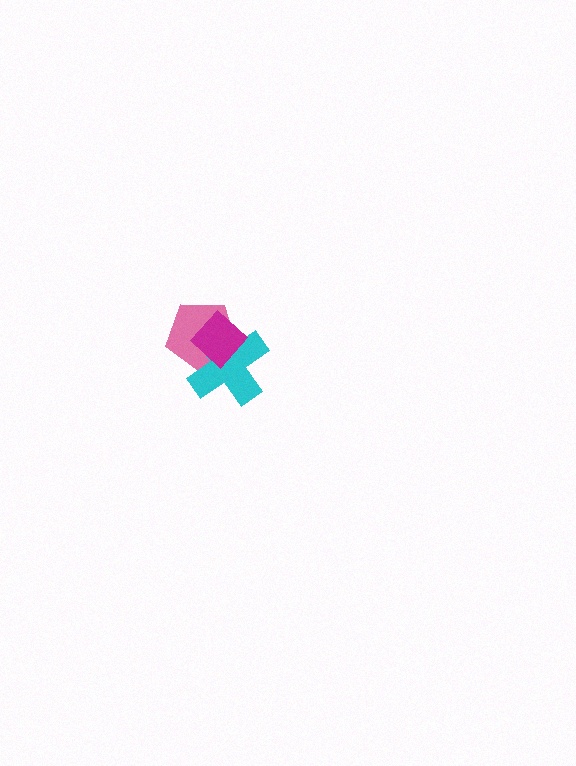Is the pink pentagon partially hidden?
Yes, it is partially covered by another shape.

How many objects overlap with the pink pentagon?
2 objects overlap with the pink pentagon.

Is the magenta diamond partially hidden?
No, no other shape covers it.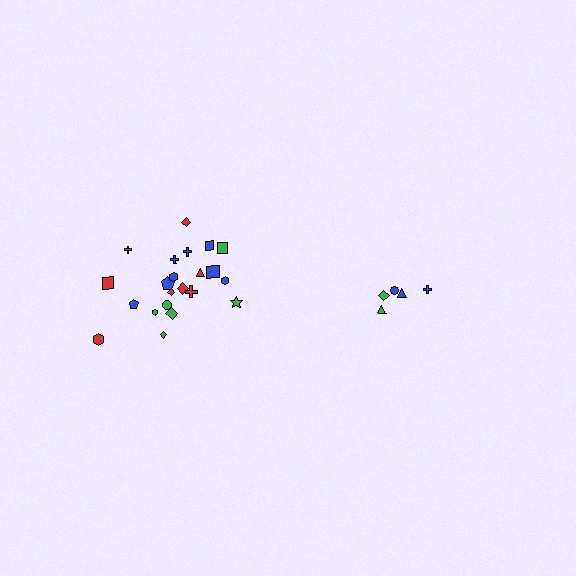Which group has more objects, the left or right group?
The left group.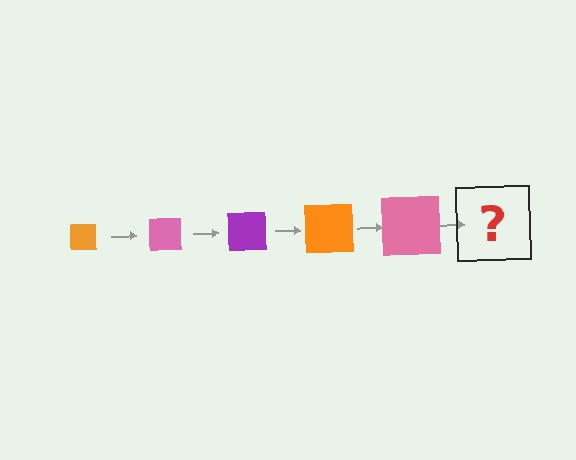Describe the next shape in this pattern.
It should be a purple square, larger than the previous one.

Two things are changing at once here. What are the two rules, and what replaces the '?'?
The two rules are that the square grows larger each step and the color cycles through orange, pink, and purple. The '?' should be a purple square, larger than the previous one.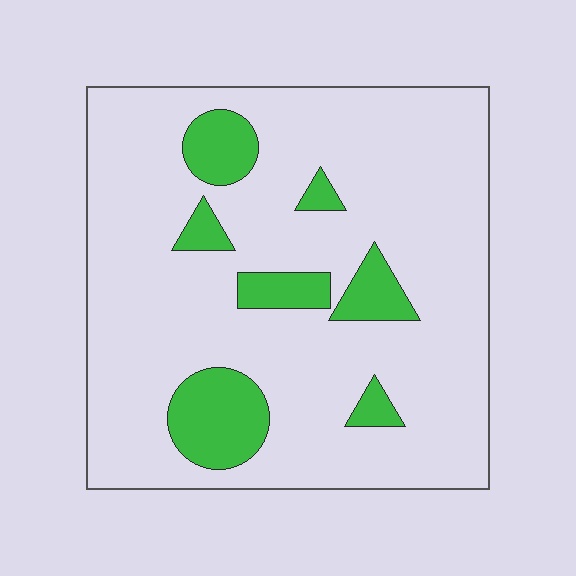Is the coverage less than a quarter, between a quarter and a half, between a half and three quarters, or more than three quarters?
Less than a quarter.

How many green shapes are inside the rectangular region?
7.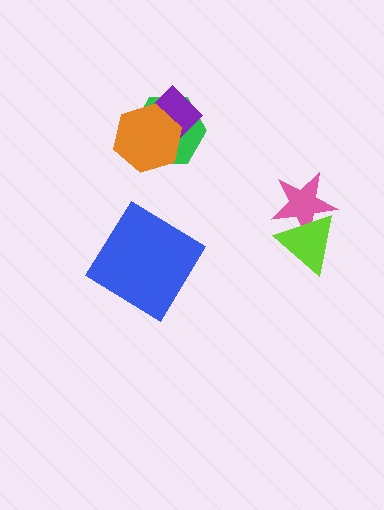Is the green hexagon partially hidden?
Yes, it is partially covered by another shape.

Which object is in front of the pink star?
The lime triangle is in front of the pink star.